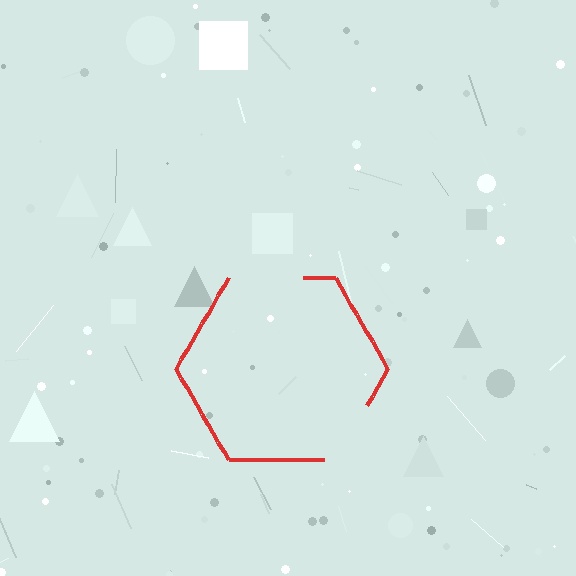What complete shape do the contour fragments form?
The contour fragments form a hexagon.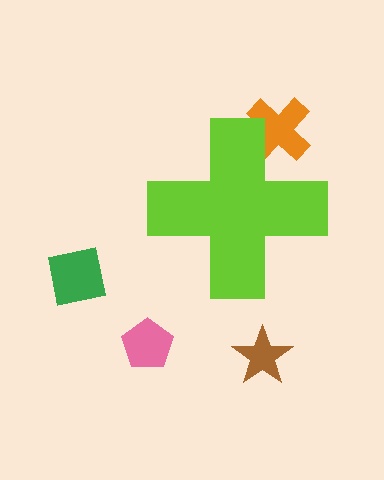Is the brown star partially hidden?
No, the brown star is fully visible.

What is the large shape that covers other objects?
A lime cross.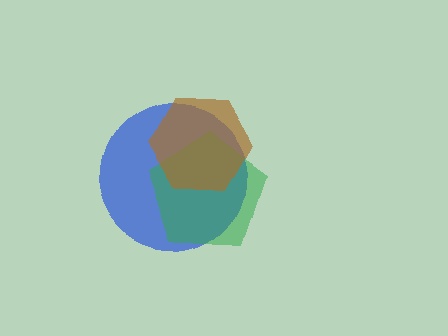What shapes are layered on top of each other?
The layered shapes are: a blue circle, a green pentagon, a brown hexagon.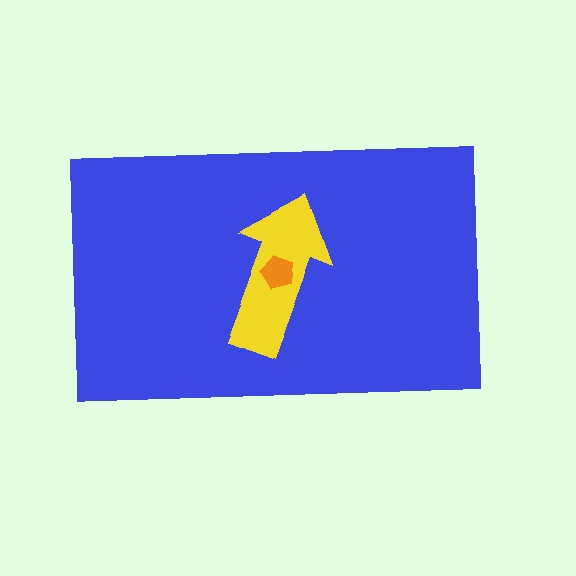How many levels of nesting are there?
3.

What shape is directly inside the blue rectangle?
The yellow arrow.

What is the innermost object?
The orange pentagon.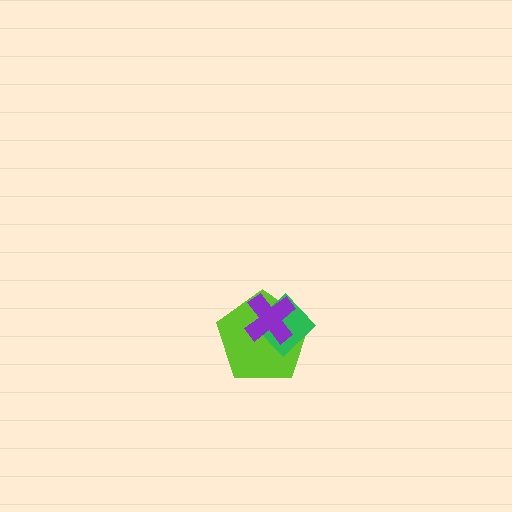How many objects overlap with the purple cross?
2 objects overlap with the purple cross.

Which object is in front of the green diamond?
The purple cross is in front of the green diamond.